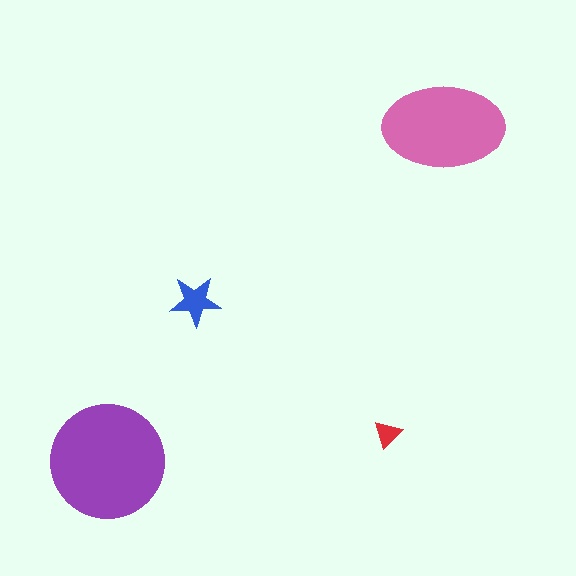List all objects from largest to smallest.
The purple circle, the pink ellipse, the blue star, the red triangle.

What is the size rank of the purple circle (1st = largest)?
1st.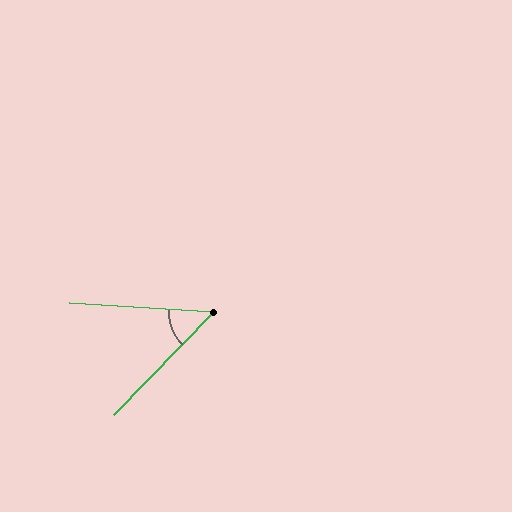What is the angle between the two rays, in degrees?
Approximately 49 degrees.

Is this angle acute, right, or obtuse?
It is acute.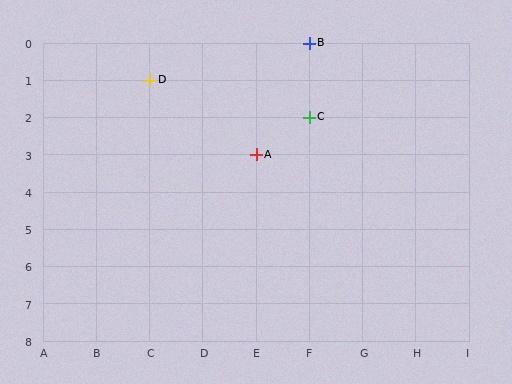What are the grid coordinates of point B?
Point B is at grid coordinates (F, 0).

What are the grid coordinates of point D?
Point D is at grid coordinates (C, 1).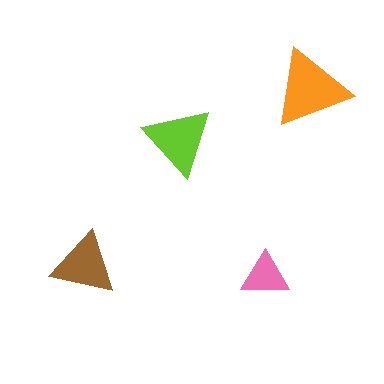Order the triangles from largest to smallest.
the orange one, the lime one, the brown one, the pink one.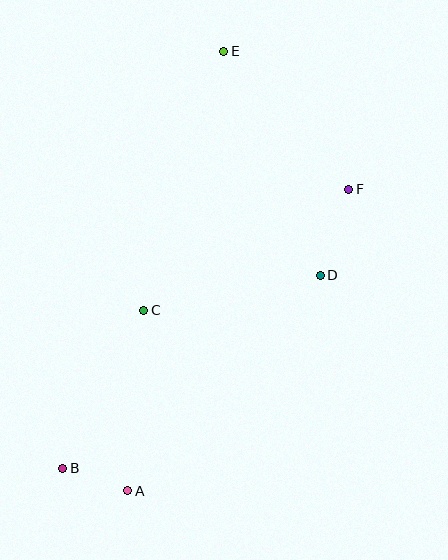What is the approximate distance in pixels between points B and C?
The distance between B and C is approximately 178 pixels.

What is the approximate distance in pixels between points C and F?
The distance between C and F is approximately 238 pixels.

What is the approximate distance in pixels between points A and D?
The distance between A and D is approximately 289 pixels.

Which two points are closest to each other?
Points A and B are closest to each other.